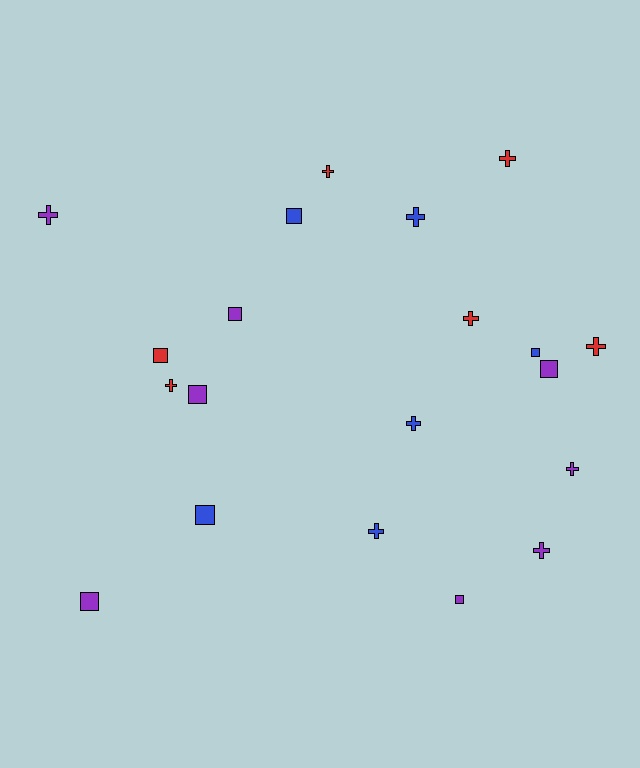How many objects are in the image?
There are 20 objects.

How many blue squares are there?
There are 3 blue squares.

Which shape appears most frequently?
Cross, with 11 objects.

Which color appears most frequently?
Purple, with 8 objects.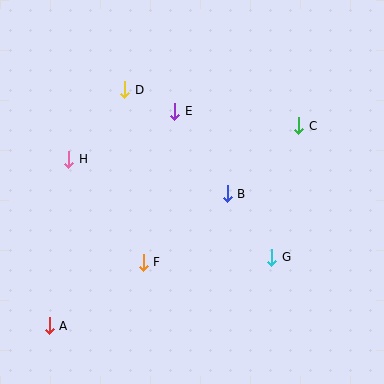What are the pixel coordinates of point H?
Point H is at (69, 159).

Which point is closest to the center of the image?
Point B at (227, 194) is closest to the center.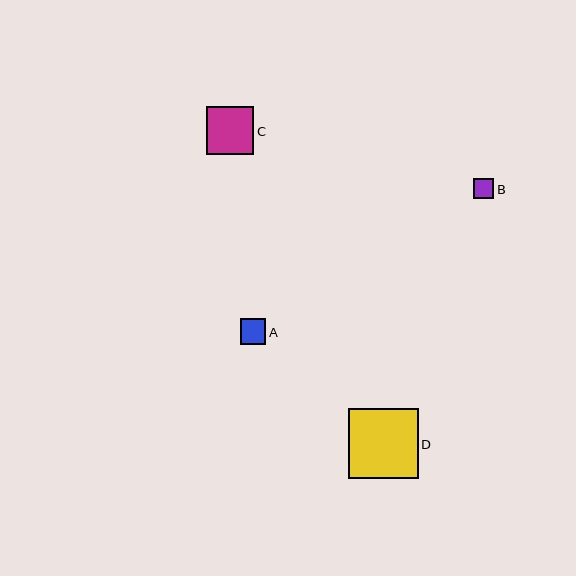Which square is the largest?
Square D is the largest with a size of approximately 70 pixels.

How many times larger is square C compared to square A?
Square C is approximately 1.8 times the size of square A.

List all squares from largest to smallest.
From largest to smallest: D, C, A, B.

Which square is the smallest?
Square B is the smallest with a size of approximately 20 pixels.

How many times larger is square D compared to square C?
Square D is approximately 1.5 times the size of square C.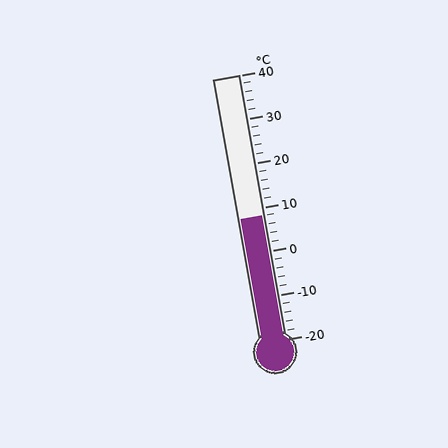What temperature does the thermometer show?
The thermometer shows approximately 8°C.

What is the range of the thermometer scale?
The thermometer scale ranges from -20°C to 40°C.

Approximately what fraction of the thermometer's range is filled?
The thermometer is filled to approximately 45% of its range.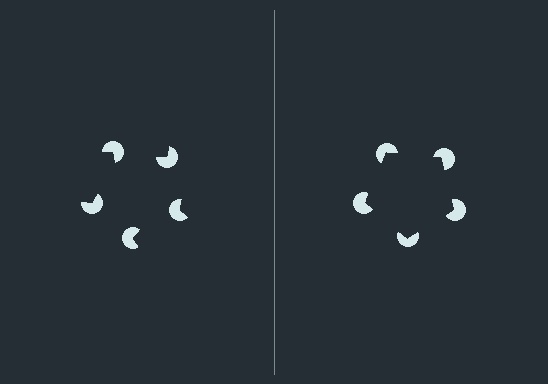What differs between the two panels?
The pac-man discs are positioned identically on both sides; only the wedge orientations differ. On the right they align to a pentagon; on the left they are misaligned.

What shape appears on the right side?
An illusory pentagon.